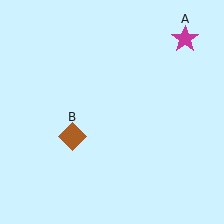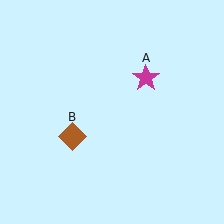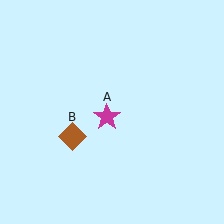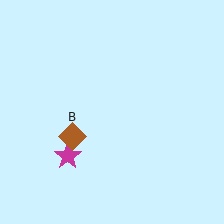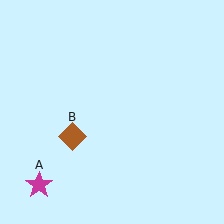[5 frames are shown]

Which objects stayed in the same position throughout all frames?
Brown diamond (object B) remained stationary.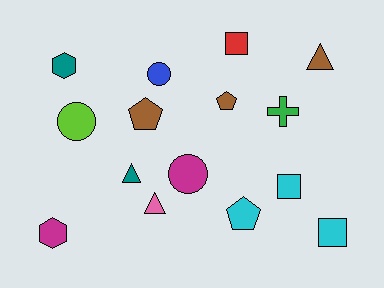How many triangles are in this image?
There are 3 triangles.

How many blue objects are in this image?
There is 1 blue object.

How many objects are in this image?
There are 15 objects.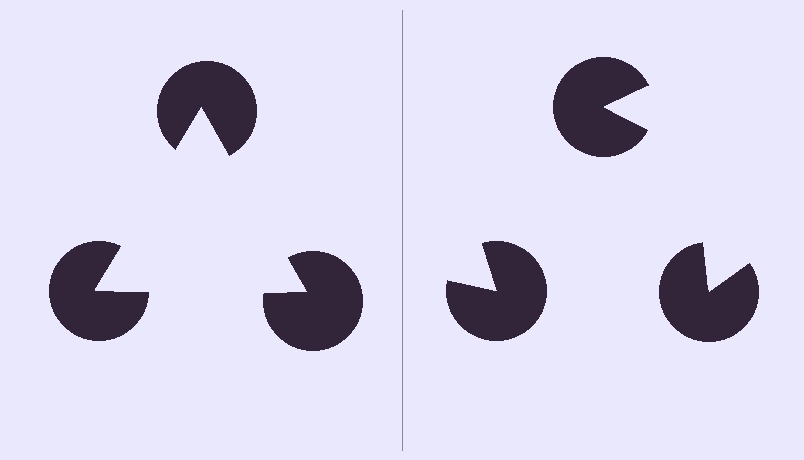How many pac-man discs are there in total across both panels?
6 — 3 on each side.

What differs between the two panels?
The pac-man discs are positioned identically on both sides; only the wedge orientations differ. On the left they align to a triangle; on the right they are misaligned.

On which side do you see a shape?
An illusory triangle appears on the left side. On the right side the wedge cuts are rotated, so no coherent shape forms.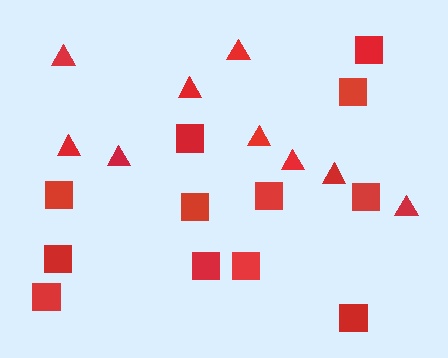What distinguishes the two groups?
There are 2 groups: one group of squares (12) and one group of triangles (9).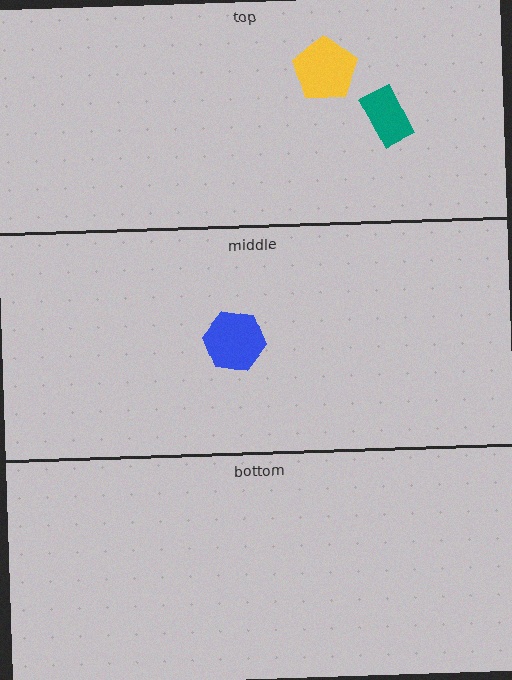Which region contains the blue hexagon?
The middle region.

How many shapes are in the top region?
2.